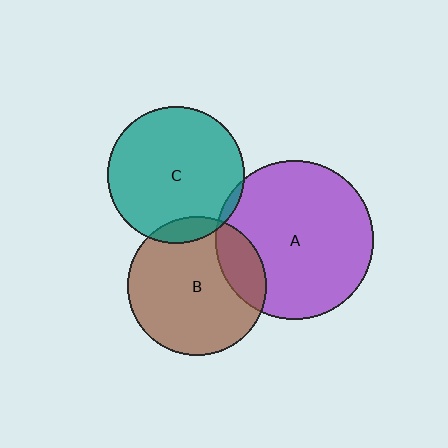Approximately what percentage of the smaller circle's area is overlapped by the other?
Approximately 5%.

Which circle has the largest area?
Circle A (purple).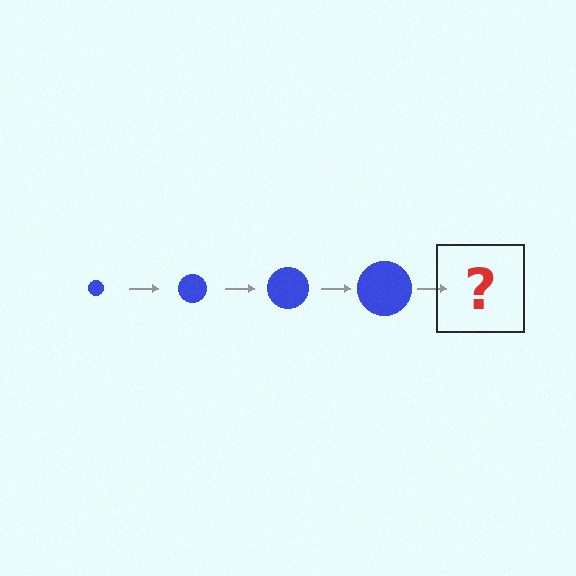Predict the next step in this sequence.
The next step is a blue circle, larger than the previous one.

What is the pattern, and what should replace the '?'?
The pattern is that the circle gets progressively larger each step. The '?' should be a blue circle, larger than the previous one.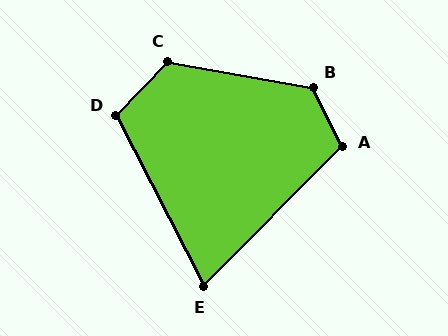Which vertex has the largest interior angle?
B, at approximately 126 degrees.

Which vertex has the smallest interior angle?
E, at approximately 72 degrees.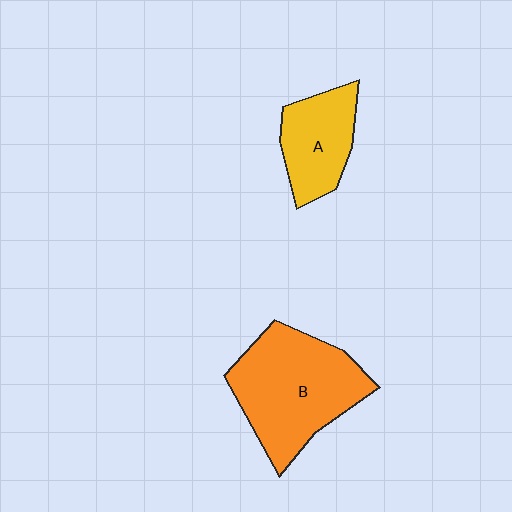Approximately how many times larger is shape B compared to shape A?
Approximately 1.8 times.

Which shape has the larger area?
Shape B (orange).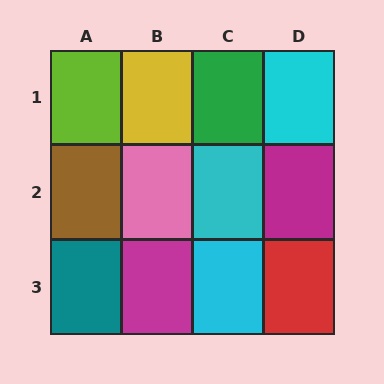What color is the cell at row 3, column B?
Magenta.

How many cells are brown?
1 cell is brown.